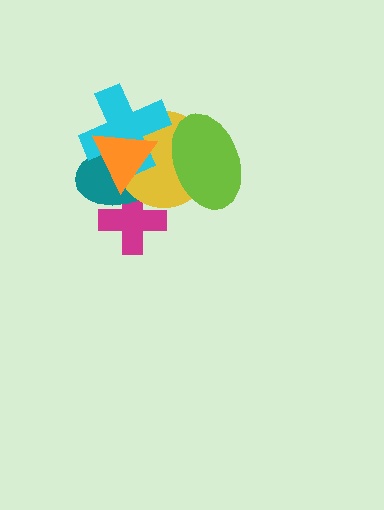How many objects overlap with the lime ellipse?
2 objects overlap with the lime ellipse.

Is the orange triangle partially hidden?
No, no other shape covers it.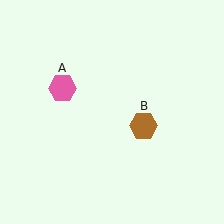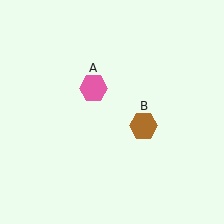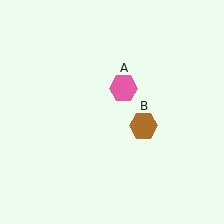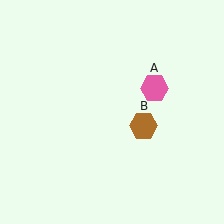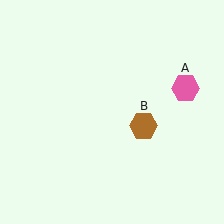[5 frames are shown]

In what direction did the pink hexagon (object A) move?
The pink hexagon (object A) moved right.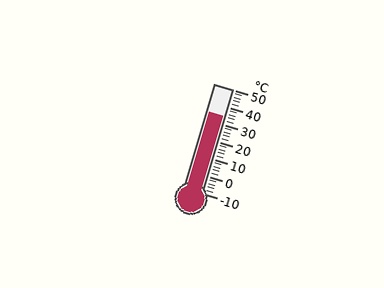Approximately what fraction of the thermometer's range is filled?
The thermometer is filled to approximately 75% of its range.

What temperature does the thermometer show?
The thermometer shows approximately 34°C.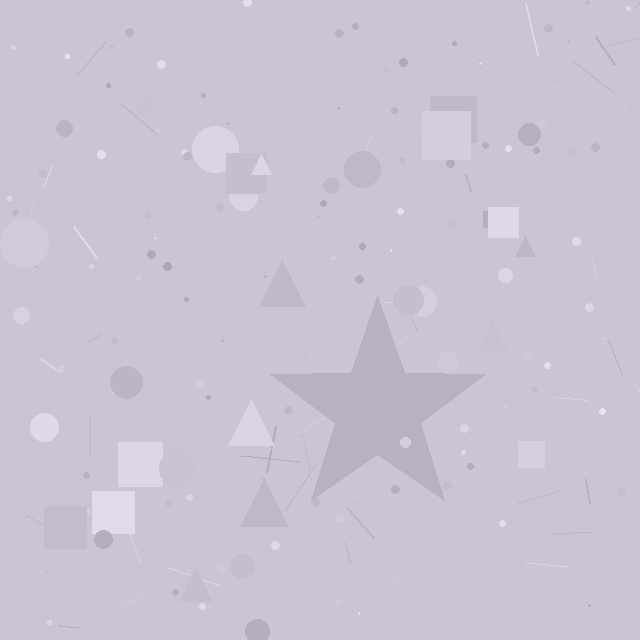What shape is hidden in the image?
A star is hidden in the image.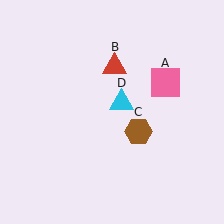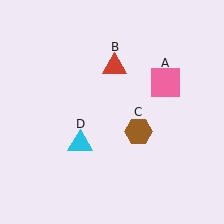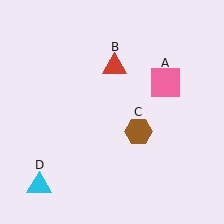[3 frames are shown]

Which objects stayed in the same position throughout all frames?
Pink square (object A) and red triangle (object B) and brown hexagon (object C) remained stationary.